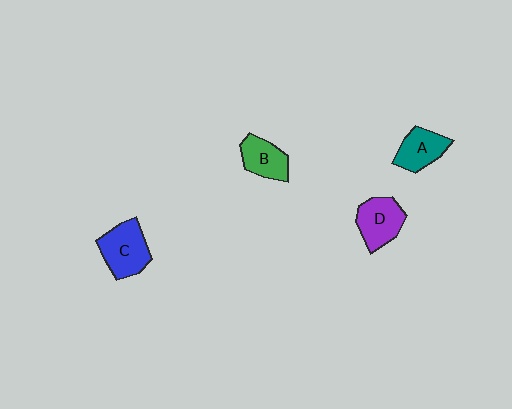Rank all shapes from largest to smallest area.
From largest to smallest: C (blue), D (purple), A (teal), B (green).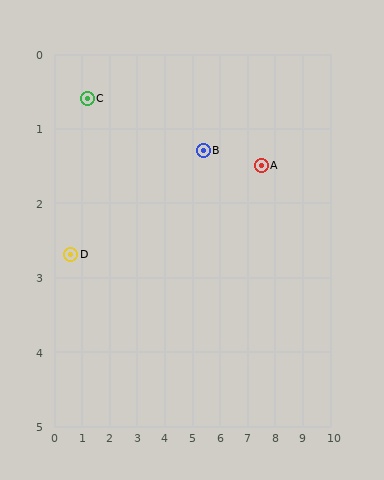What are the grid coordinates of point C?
Point C is at approximately (1.2, 0.6).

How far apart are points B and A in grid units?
Points B and A are about 2.1 grid units apart.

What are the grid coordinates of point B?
Point B is at approximately (5.4, 1.3).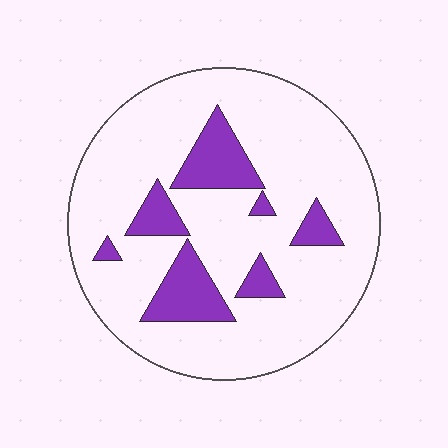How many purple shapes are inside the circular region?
7.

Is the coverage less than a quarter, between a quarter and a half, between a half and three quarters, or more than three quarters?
Less than a quarter.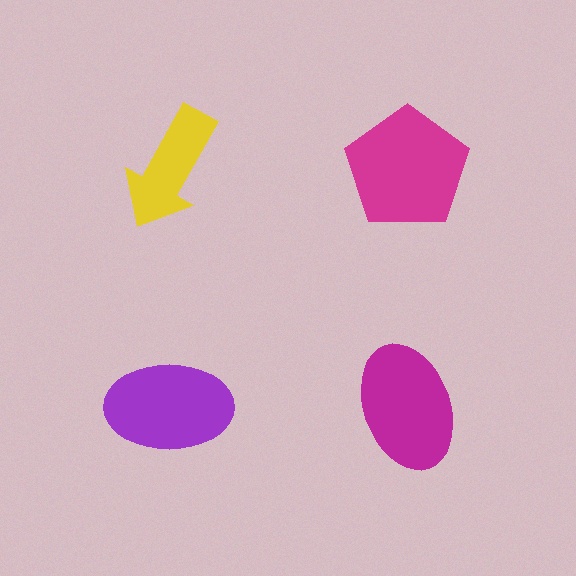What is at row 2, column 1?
A purple ellipse.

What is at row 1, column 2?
A magenta pentagon.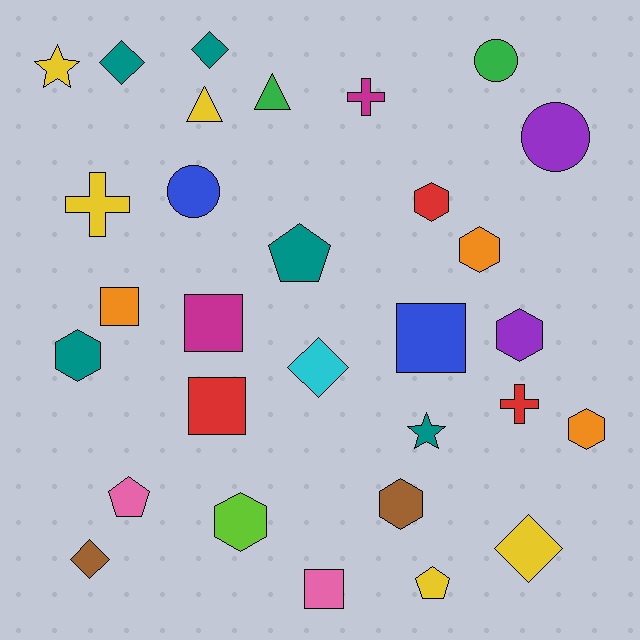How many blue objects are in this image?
There are 2 blue objects.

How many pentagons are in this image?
There are 3 pentagons.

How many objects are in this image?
There are 30 objects.